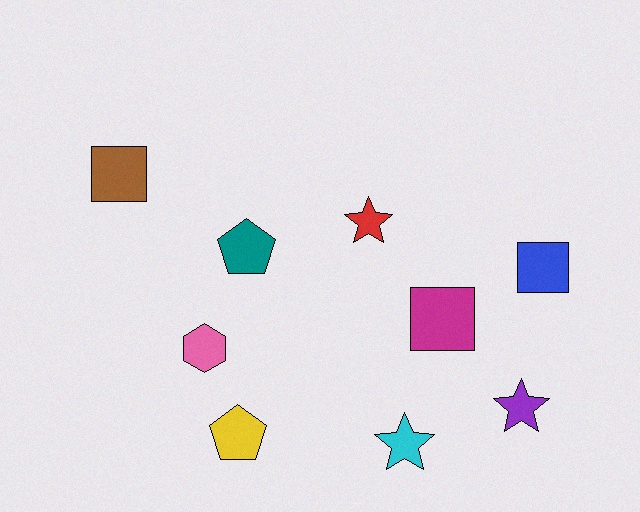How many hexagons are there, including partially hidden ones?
There is 1 hexagon.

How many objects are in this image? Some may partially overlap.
There are 9 objects.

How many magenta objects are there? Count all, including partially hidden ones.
There is 1 magenta object.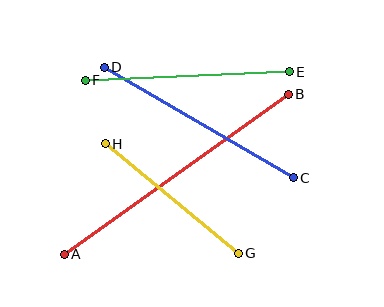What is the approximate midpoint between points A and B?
The midpoint is at approximately (176, 174) pixels.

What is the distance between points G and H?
The distance is approximately 172 pixels.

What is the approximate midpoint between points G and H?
The midpoint is at approximately (172, 199) pixels.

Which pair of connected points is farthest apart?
Points A and B are farthest apart.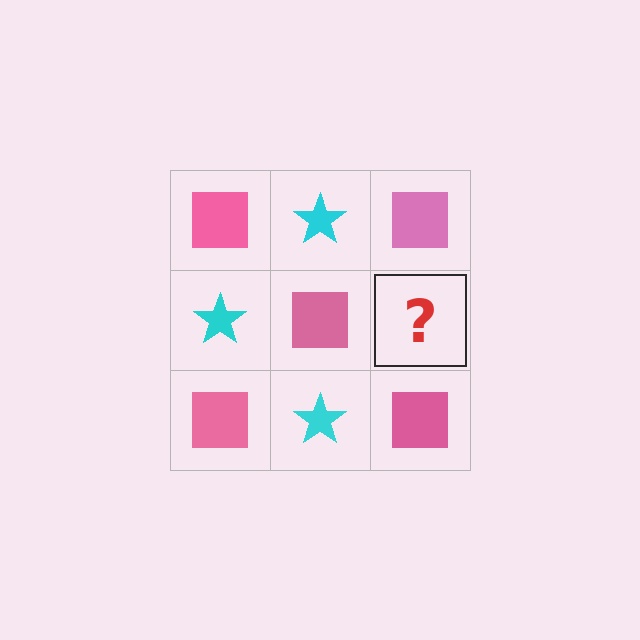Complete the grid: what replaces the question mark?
The question mark should be replaced with a cyan star.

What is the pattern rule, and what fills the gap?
The rule is that it alternates pink square and cyan star in a checkerboard pattern. The gap should be filled with a cyan star.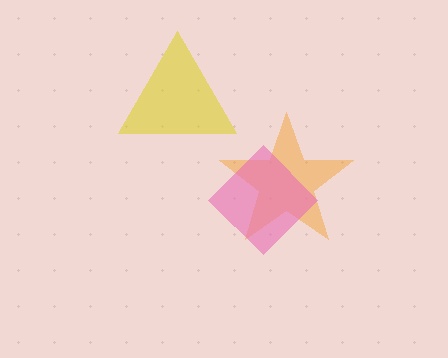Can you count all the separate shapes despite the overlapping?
Yes, there are 3 separate shapes.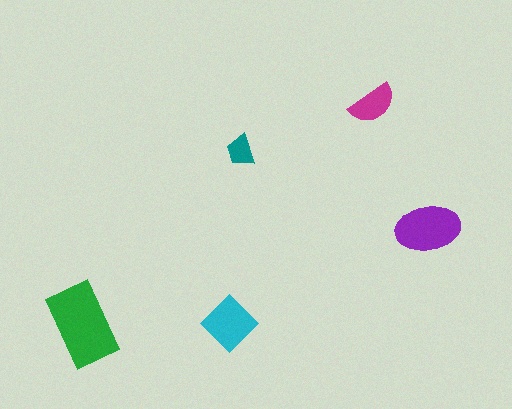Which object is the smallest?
The teal trapezoid.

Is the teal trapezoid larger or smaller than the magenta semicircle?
Smaller.